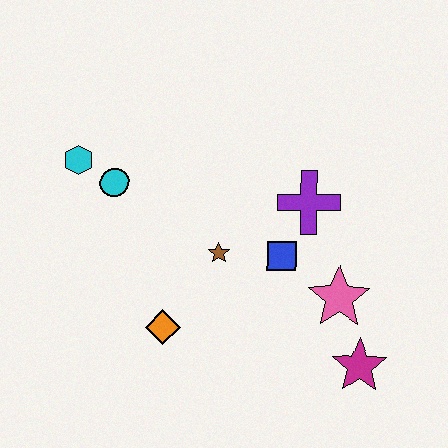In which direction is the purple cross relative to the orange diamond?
The purple cross is to the right of the orange diamond.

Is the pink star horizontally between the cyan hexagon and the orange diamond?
No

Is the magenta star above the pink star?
No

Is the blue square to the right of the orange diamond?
Yes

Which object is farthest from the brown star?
The magenta star is farthest from the brown star.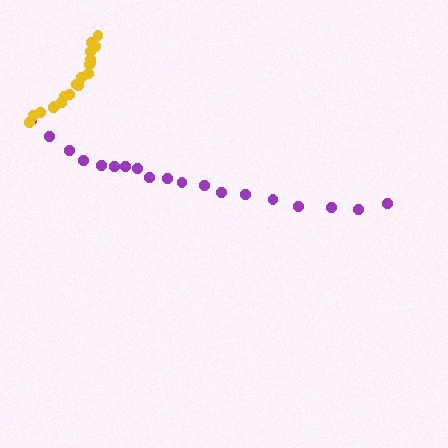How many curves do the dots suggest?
There are 2 distinct paths.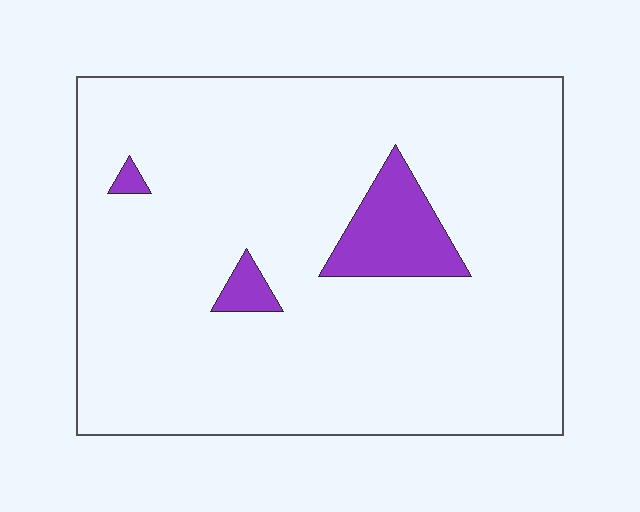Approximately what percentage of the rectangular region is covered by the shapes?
Approximately 10%.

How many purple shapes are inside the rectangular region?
3.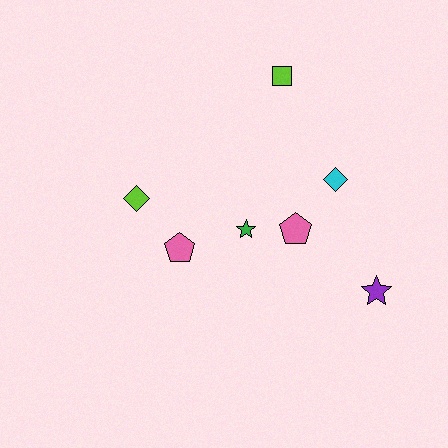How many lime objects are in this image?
There are 2 lime objects.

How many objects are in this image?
There are 7 objects.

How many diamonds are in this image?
There are 2 diamonds.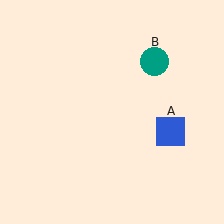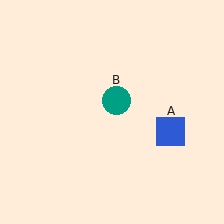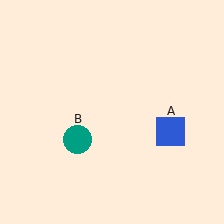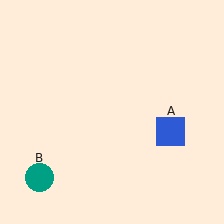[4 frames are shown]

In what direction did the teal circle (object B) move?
The teal circle (object B) moved down and to the left.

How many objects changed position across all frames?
1 object changed position: teal circle (object B).